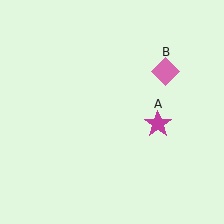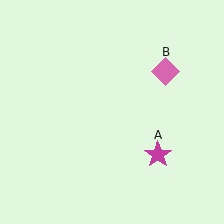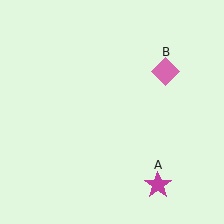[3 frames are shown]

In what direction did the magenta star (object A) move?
The magenta star (object A) moved down.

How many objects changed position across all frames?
1 object changed position: magenta star (object A).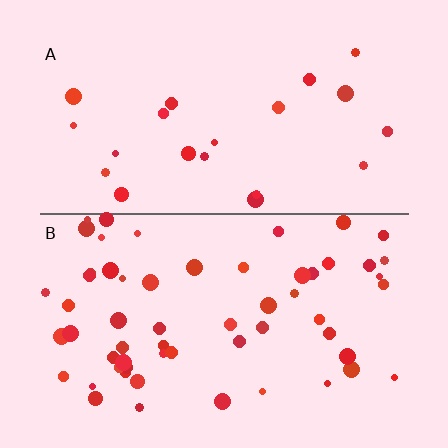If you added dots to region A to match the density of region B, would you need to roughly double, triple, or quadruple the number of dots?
Approximately triple.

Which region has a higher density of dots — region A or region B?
B (the bottom).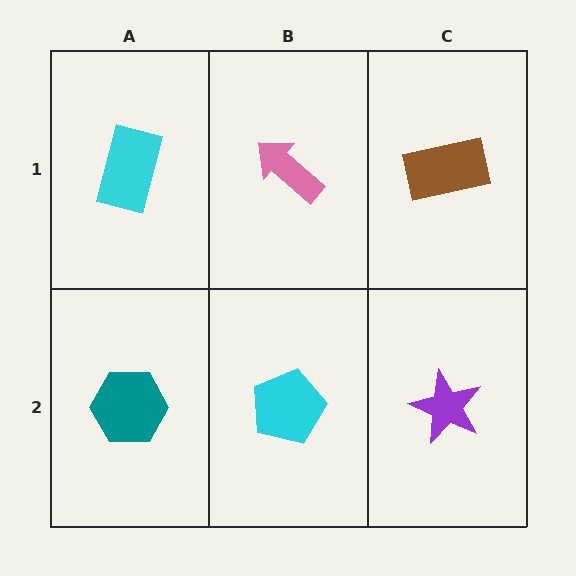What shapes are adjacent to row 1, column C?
A purple star (row 2, column C), a pink arrow (row 1, column B).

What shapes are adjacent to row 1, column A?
A teal hexagon (row 2, column A), a pink arrow (row 1, column B).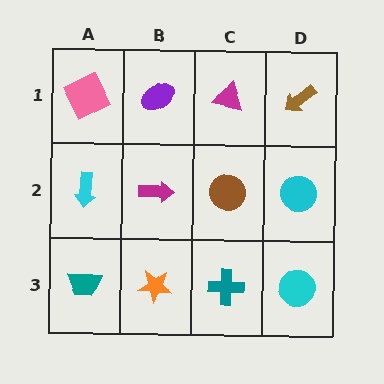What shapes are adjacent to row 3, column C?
A brown circle (row 2, column C), an orange star (row 3, column B), a cyan circle (row 3, column D).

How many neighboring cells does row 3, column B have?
3.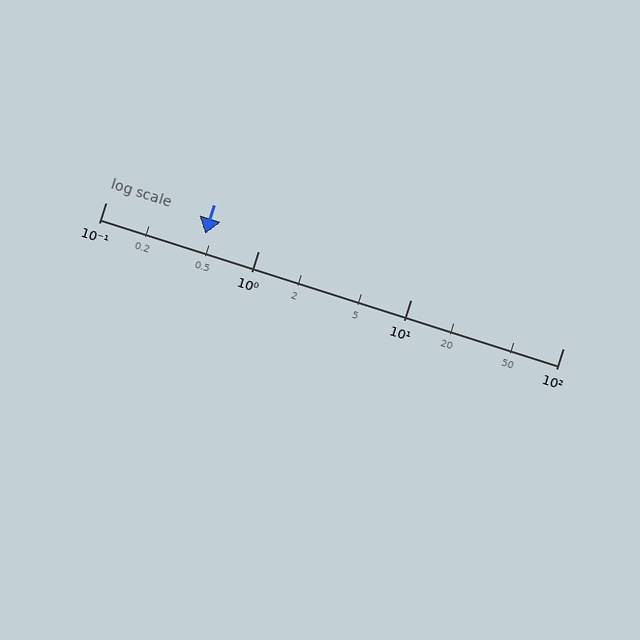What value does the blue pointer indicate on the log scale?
The pointer indicates approximately 0.45.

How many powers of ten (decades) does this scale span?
The scale spans 3 decades, from 0.1 to 100.